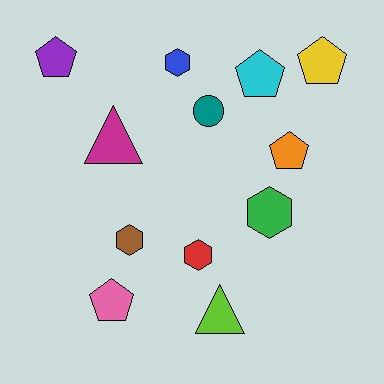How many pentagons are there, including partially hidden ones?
There are 5 pentagons.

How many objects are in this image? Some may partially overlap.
There are 12 objects.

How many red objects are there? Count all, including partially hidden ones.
There is 1 red object.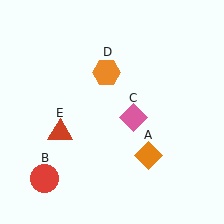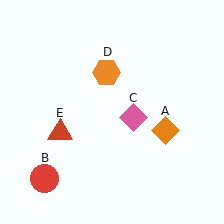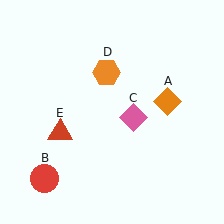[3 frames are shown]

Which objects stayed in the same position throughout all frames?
Red circle (object B) and pink diamond (object C) and orange hexagon (object D) and red triangle (object E) remained stationary.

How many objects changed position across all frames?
1 object changed position: orange diamond (object A).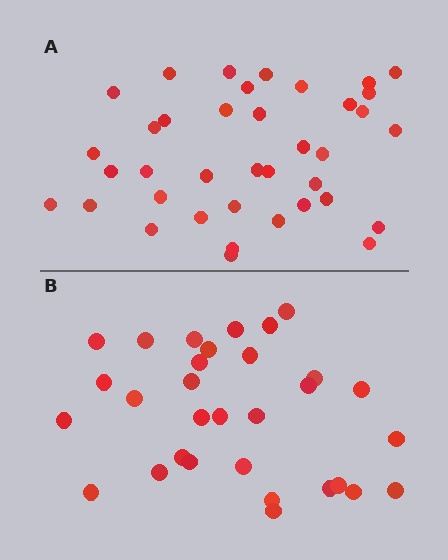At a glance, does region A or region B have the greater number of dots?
Region A (the top region) has more dots.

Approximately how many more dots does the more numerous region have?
Region A has roughly 8 or so more dots than region B.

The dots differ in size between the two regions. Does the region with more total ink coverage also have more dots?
No. Region B has more total ink coverage because its dots are larger, but region A actually contains more individual dots. Total area can be misleading — the number of items is what matters here.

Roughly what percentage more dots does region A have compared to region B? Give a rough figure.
About 25% more.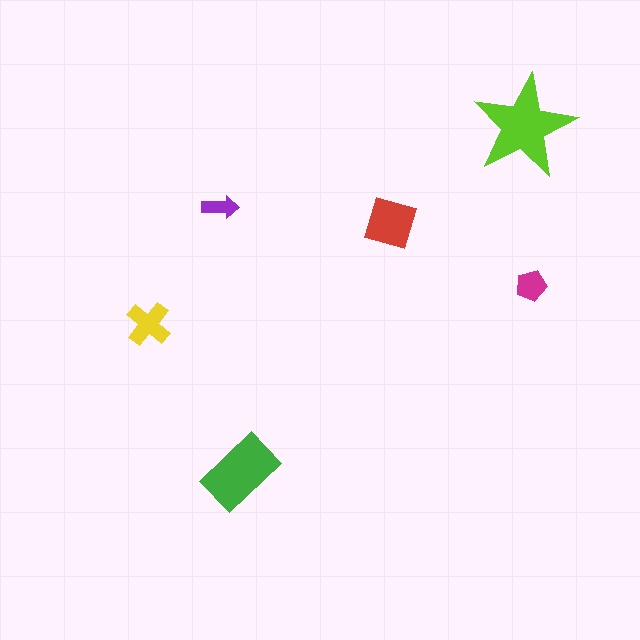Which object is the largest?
The lime star.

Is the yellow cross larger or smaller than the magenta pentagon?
Larger.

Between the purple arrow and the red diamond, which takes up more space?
The red diamond.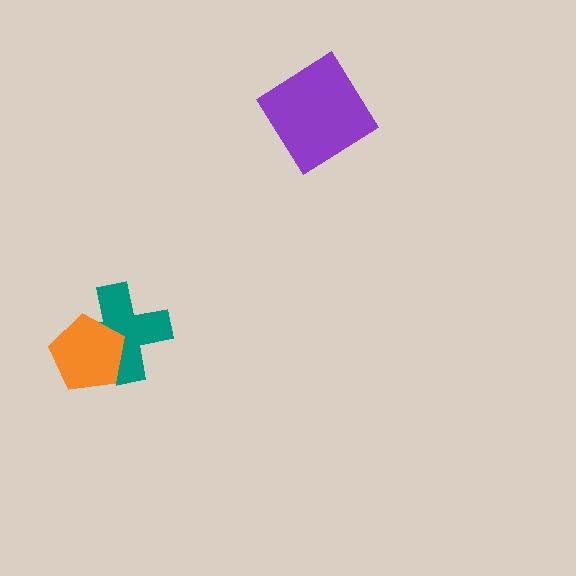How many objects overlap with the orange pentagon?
1 object overlaps with the orange pentagon.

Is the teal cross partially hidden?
Yes, it is partially covered by another shape.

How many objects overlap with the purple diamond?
0 objects overlap with the purple diamond.